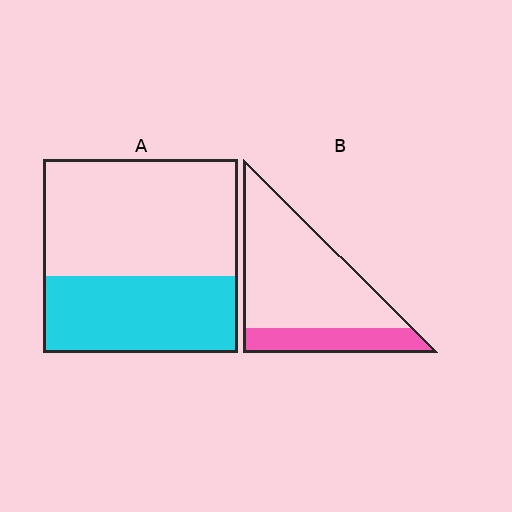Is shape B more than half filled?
No.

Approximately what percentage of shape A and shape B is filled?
A is approximately 40% and B is approximately 25%.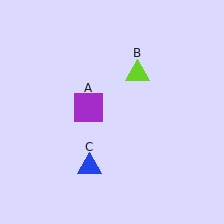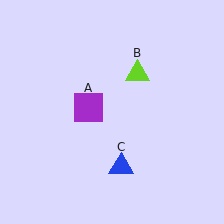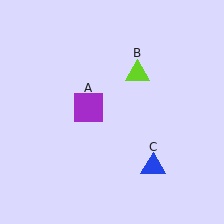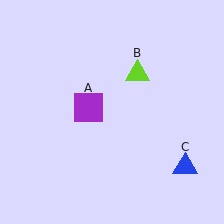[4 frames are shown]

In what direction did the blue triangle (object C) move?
The blue triangle (object C) moved right.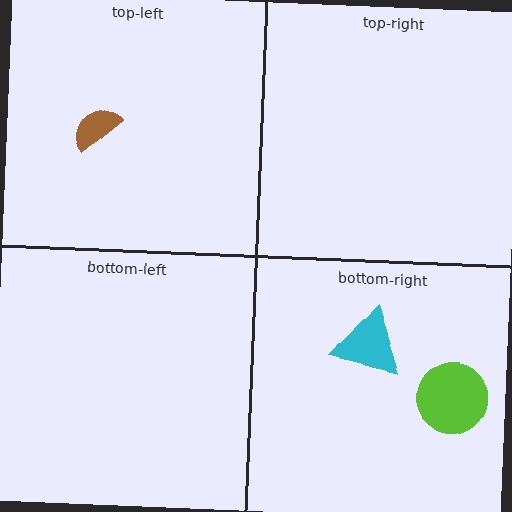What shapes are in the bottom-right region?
The cyan triangle, the lime circle.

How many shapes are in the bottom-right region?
2.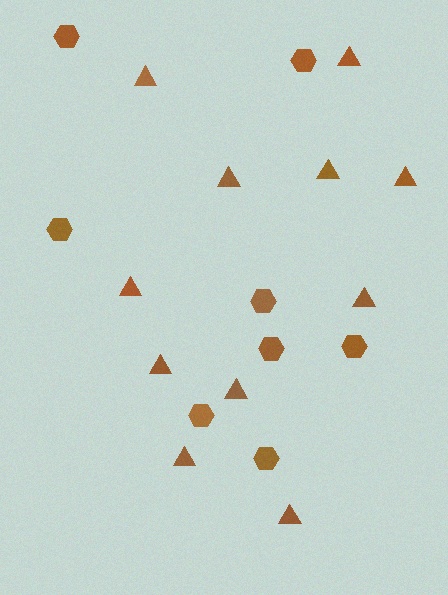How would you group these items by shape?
There are 2 groups: one group of triangles (11) and one group of hexagons (8).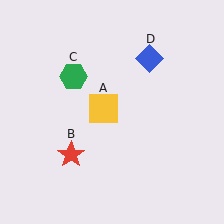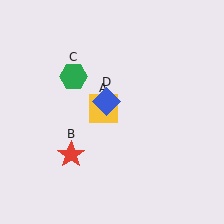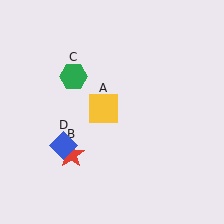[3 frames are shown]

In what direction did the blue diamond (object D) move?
The blue diamond (object D) moved down and to the left.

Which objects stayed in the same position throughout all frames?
Yellow square (object A) and red star (object B) and green hexagon (object C) remained stationary.